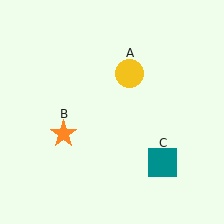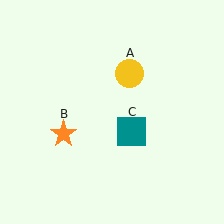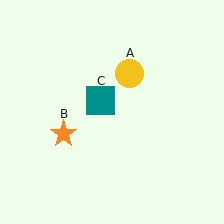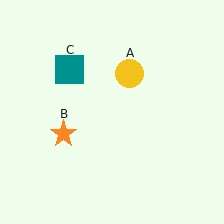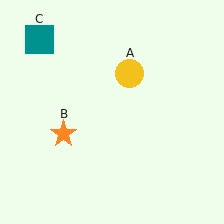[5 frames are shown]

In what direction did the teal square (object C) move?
The teal square (object C) moved up and to the left.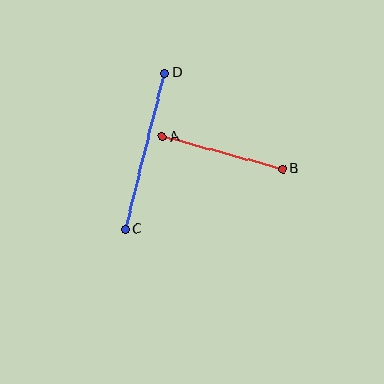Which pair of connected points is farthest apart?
Points C and D are farthest apart.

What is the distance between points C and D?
The distance is approximately 161 pixels.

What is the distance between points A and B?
The distance is approximately 125 pixels.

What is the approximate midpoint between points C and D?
The midpoint is at approximately (145, 151) pixels.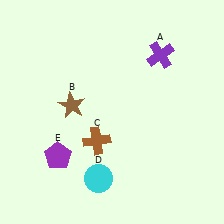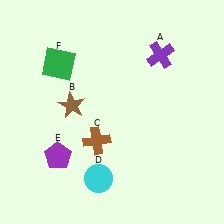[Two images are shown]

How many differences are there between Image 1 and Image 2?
There is 1 difference between the two images.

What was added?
A green square (F) was added in Image 2.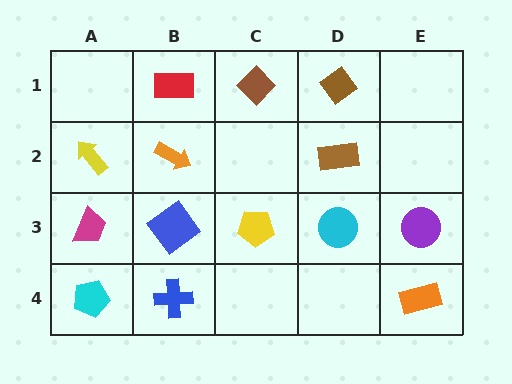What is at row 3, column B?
A blue diamond.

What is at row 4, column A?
A cyan pentagon.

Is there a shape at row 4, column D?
No, that cell is empty.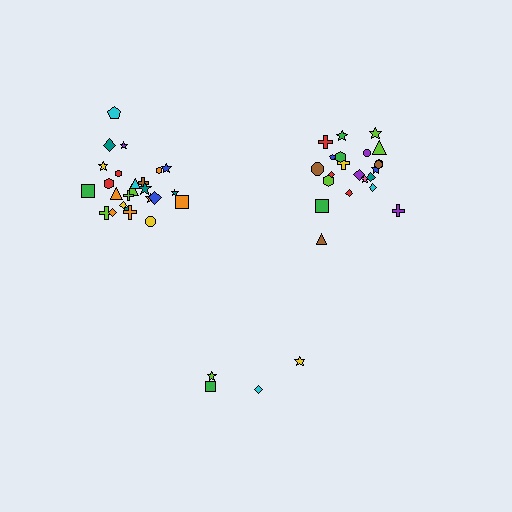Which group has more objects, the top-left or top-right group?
The top-left group.